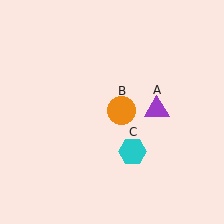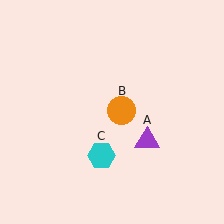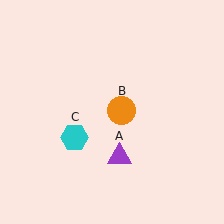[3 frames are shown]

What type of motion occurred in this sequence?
The purple triangle (object A), cyan hexagon (object C) rotated clockwise around the center of the scene.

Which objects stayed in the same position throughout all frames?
Orange circle (object B) remained stationary.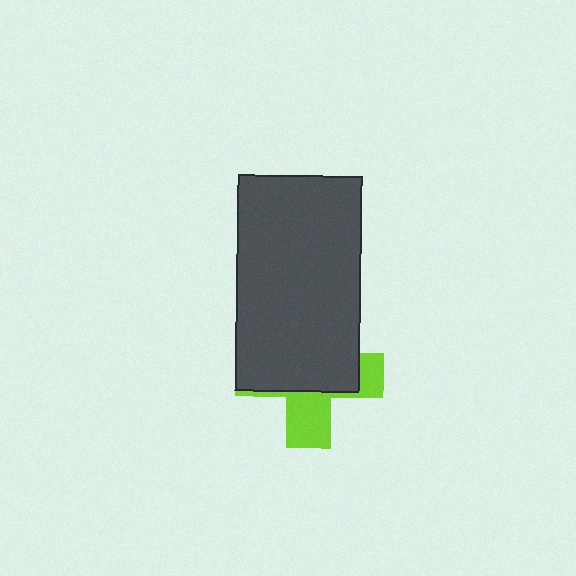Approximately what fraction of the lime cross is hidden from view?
Roughly 64% of the lime cross is hidden behind the dark gray rectangle.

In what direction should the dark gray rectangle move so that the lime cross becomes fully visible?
The dark gray rectangle should move up. That is the shortest direction to clear the overlap and leave the lime cross fully visible.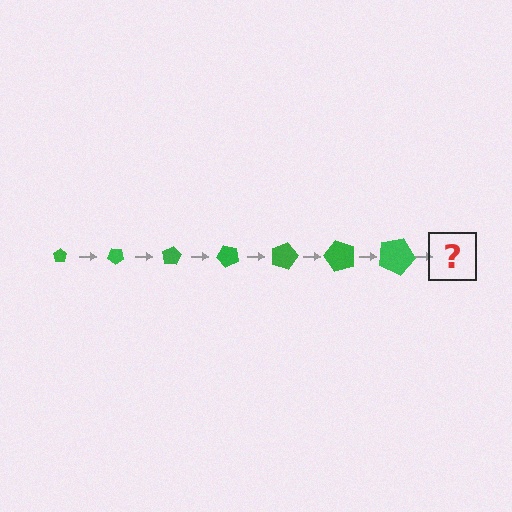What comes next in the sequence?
The next element should be a pentagon, larger than the previous one and rotated 280 degrees from the start.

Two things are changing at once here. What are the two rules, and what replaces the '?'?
The two rules are that the pentagon grows larger each step and it rotates 40 degrees each step. The '?' should be a pentagon, larger than the previous one and rotated 280 degrees from the start.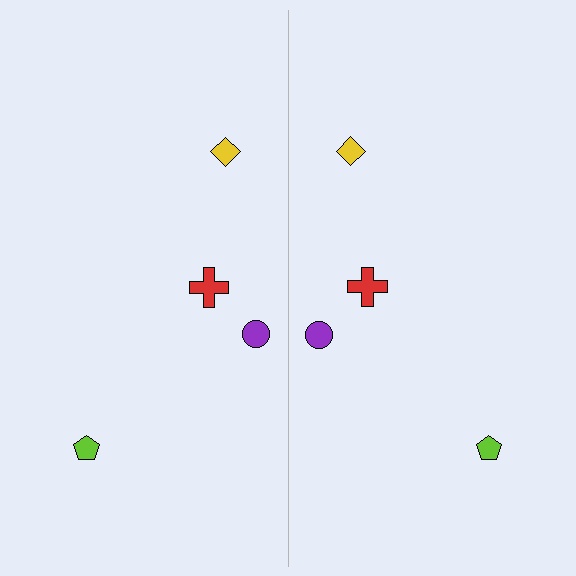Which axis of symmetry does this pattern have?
The pattern has a vertical axis of symmetry running through the center of the image.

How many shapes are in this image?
There are 8 shapes in this image.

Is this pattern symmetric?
Yes, this pattern has bilateral (reflection) symmetry.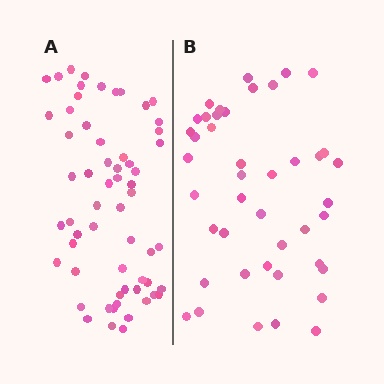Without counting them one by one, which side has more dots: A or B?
Region A (the left region) has more dots.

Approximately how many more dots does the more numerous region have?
Region A has approximately 15 more dots than region B.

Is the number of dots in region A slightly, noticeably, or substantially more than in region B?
Region A has noticeably more, but not dramatically so. The ratio is roughly 1.4 to 1.